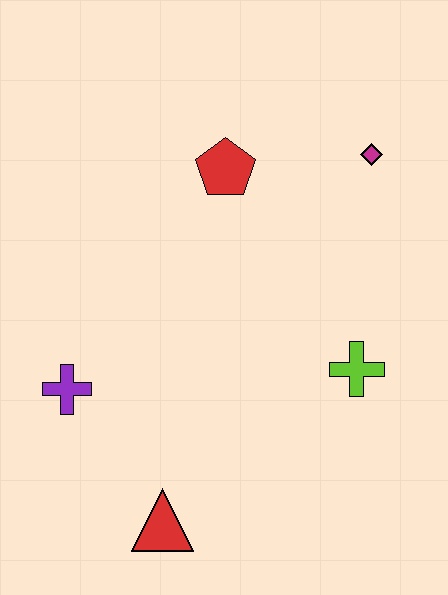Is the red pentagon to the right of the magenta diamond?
No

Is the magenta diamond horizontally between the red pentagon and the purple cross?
No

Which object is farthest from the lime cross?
The purple cross is farthest from the lime cross.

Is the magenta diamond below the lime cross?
No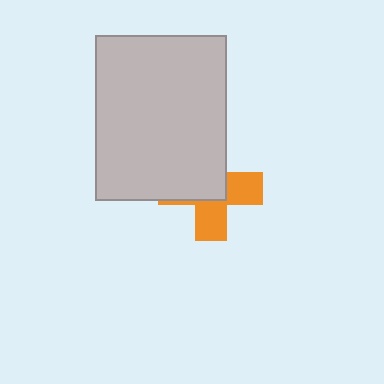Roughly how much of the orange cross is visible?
A small part of it is visible (roughly 45%).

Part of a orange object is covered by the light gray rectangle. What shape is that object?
It is a cross.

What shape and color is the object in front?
The object in front is a light gray rectangle.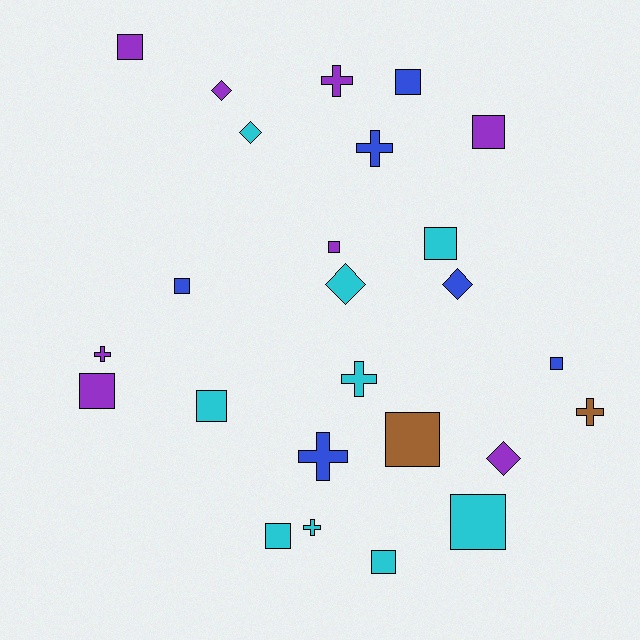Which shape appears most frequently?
Square, with 13 objects.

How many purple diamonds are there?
There are 2 purple diamonds.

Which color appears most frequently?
Cyan, with 9 objects.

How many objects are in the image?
There are 25 objects.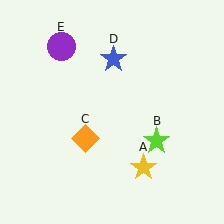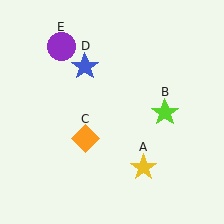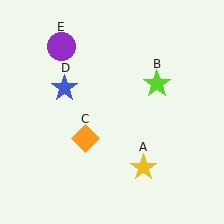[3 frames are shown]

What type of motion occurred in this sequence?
The lime star (object B), blue star (object D) rotated counterclockwise around the center of the scene.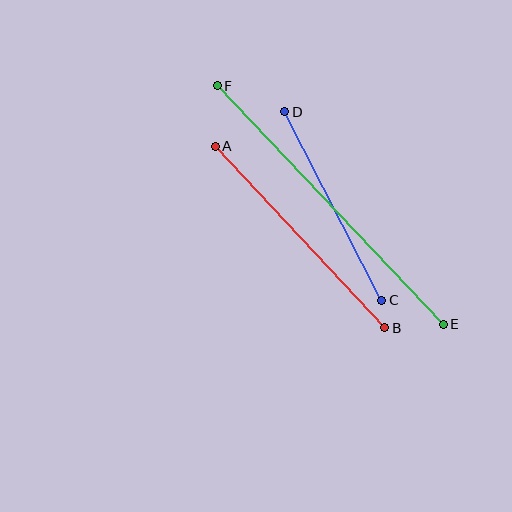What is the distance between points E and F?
The distance is approximately 329 pixels.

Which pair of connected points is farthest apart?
Points E and F are farthest apart.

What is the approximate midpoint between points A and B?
The midpoint is at approximately (300, 237) pixels.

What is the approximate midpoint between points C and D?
The midpoint is at approximately (333, 206) pixels.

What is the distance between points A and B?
The distance is approximately 249 pixels.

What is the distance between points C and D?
The distance is approximately 212 pixels.